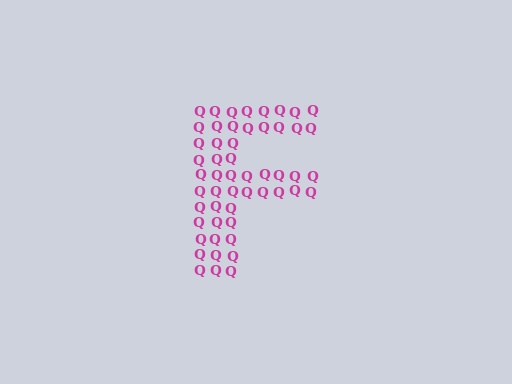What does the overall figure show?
The overall figure shows the letter F.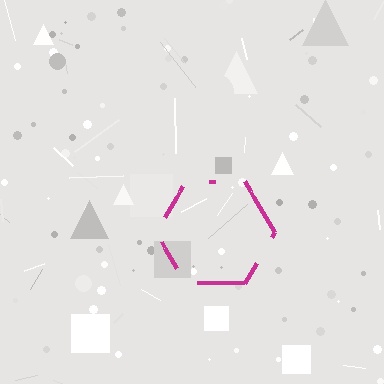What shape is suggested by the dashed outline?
The dashed outline suggests a hexagon.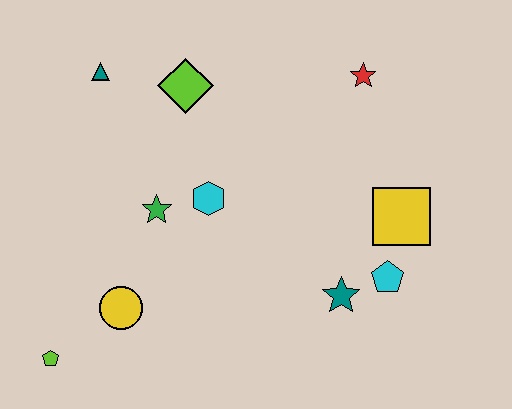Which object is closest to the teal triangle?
The lime diamond is closest to the teal triangle.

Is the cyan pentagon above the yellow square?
No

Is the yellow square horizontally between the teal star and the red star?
No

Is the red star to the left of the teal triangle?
No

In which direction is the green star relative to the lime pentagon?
The green star is above the lime pentagon.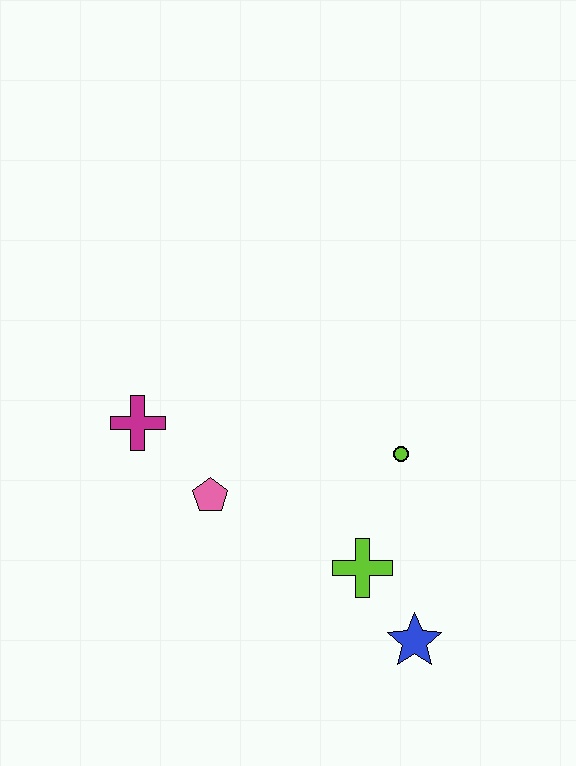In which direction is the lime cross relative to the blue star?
The lime cross is above the blue star.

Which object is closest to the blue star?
The lime cross is closest to the blue star.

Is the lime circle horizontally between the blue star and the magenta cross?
Yes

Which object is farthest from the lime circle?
The magenta cross is farthest from the lime circle.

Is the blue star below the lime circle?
Yes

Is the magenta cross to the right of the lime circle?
No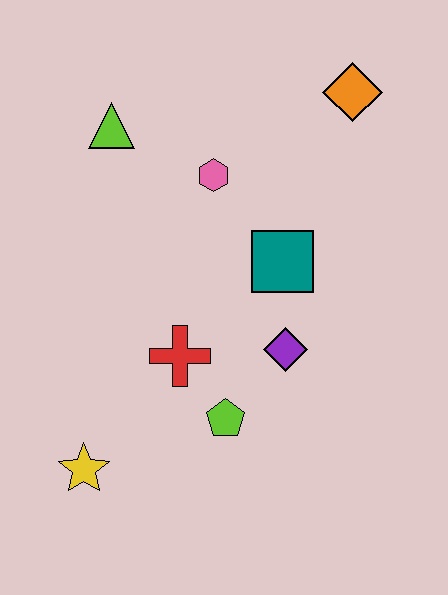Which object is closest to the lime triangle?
The pink hexagon is closest to the lime triangle.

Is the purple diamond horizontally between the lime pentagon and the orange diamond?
Yes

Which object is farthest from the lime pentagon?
The orange diamond is farthest from the lime pentagon.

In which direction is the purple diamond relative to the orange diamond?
The purple diamond is below the orange diamond.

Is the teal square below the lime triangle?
Yes